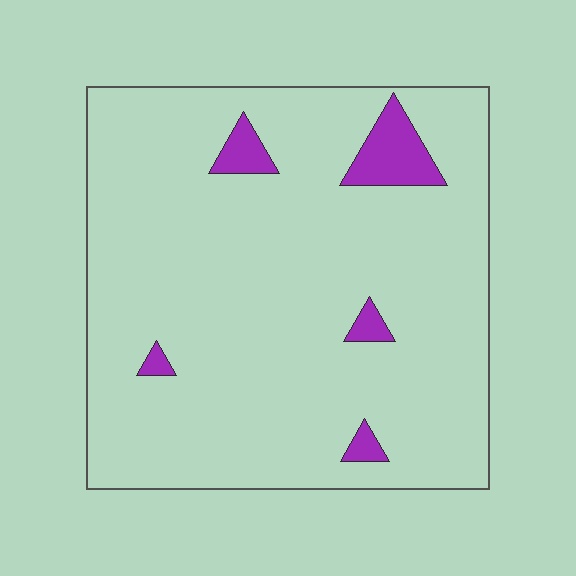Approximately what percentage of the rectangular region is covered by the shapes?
Approximately 5%.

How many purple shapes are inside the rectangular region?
5.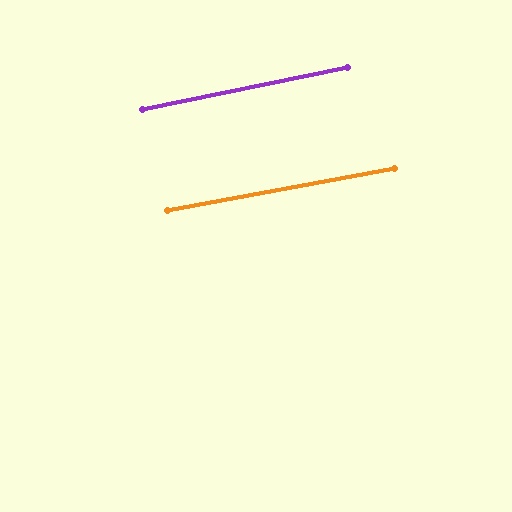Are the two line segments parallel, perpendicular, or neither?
Parallel — their directions differ by only 1.0°.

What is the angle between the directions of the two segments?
Approximately 1 degree.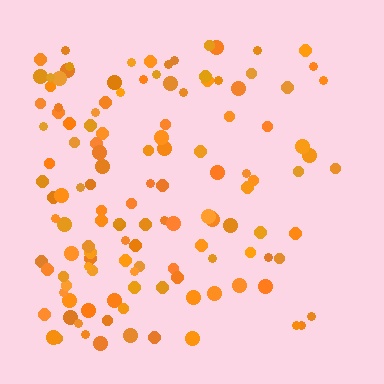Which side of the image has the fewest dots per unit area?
The right.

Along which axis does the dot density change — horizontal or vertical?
Horizontal.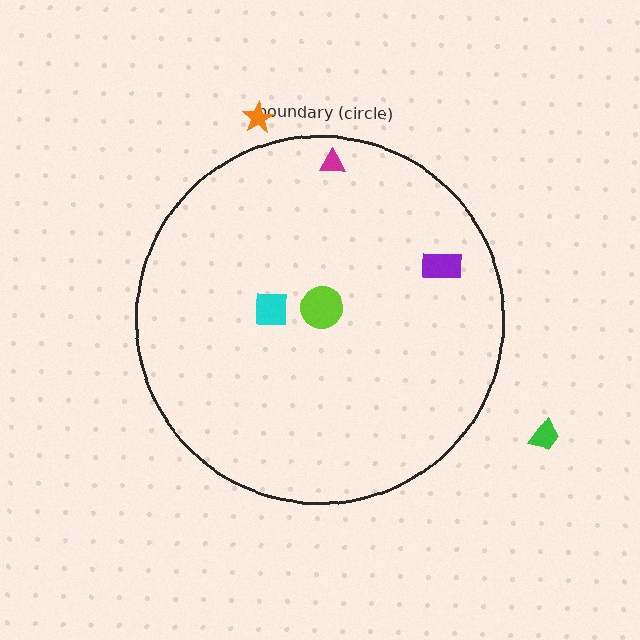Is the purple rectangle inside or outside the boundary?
Inside.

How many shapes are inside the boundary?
4 inside, 2 outside.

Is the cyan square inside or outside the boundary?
Inside.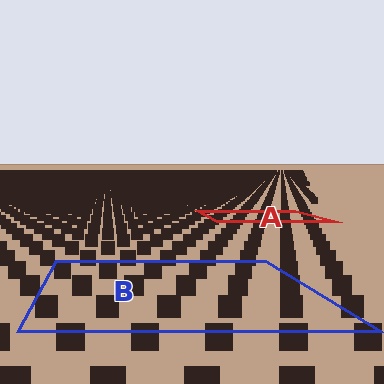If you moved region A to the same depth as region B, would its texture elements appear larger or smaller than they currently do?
They would appear larger. At a closer depth, the same texture elements are projected at a bigger on-screen size.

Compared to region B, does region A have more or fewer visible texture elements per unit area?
Region A has more texture elements per unit area — they are packed more densely because it is farther away.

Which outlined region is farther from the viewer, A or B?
Region A is farther from the viewer — the texture elements inside it appear smaller and more densely packed.